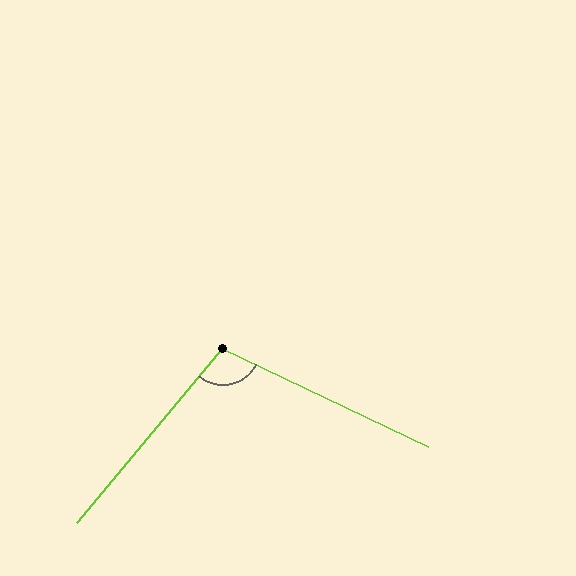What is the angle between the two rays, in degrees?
Approximately 104 degrees.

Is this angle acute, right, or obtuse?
It is obtuse.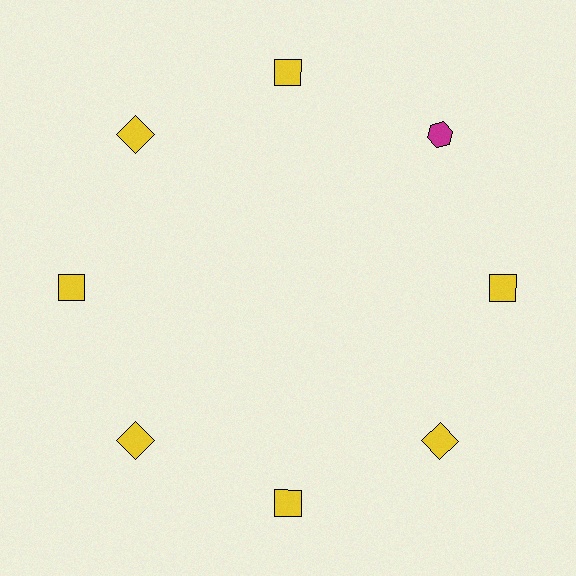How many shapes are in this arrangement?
There are 8 shapes arranged in a ring pattern.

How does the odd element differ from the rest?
It differs in both color (magenta instead of yellow) and shape (hexagon instead of square).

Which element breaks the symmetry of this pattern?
The magenta hexagon at roughly the 2 o'clock position breaks the symmetry. All other shapes are yellow squares.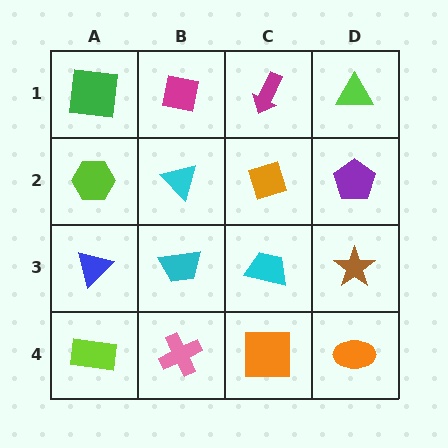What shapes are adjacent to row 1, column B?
A cyan triangle (row 2, column B), a green square (row 1, column A), a magenta arrow (row 1, column C).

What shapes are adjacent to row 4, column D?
A brown star (row 3, column D), an orange square (row 4, column C).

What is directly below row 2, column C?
A cyan trapezoid.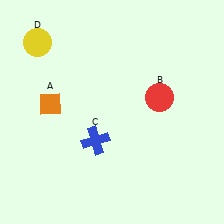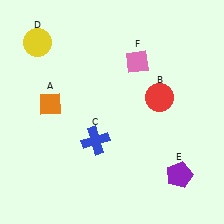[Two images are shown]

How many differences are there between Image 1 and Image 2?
There are 2 differences between the two images.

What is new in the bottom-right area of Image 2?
A purple pentagon (E) was added in the bottom-right area of Image 2.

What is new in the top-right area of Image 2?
A pink diamond (F) was added in the top-right area of Image 2.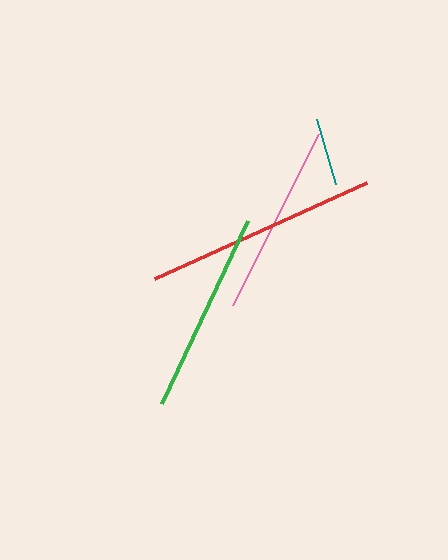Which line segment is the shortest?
The teal line is the shortest at approximately 68 pixels.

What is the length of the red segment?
The red segment is approximately 232 pixels long.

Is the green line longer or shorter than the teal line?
The green line is longer than the teal line.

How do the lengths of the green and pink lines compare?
The green and pink lines are approximately the same length.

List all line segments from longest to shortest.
From longest to shortest: red, green, pink, teal.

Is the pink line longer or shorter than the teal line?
The pink line is longer than the teal line.